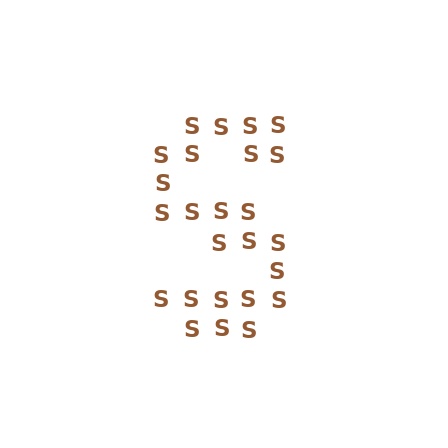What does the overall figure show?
The overall figure shows the letter S.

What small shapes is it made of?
It is made of small letter S's.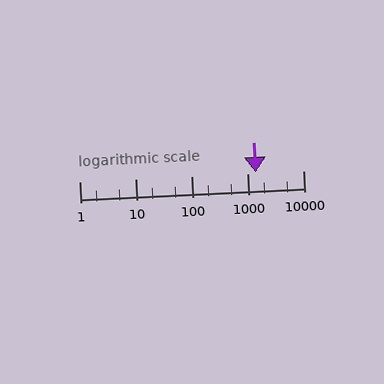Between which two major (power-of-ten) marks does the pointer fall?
The pointer is between 1000 and 10000.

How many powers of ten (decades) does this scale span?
The scale spans 4 decades, from 1 to 10000.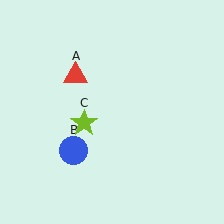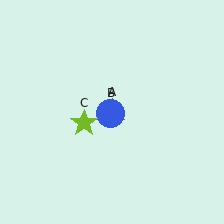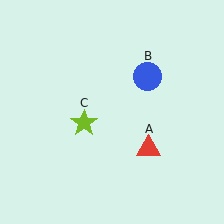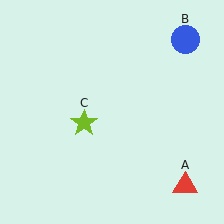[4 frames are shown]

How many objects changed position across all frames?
2 objects changed position: red triangle (object A), blue circle (object B).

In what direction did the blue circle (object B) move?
The blue circle (object B) moved up and to the right.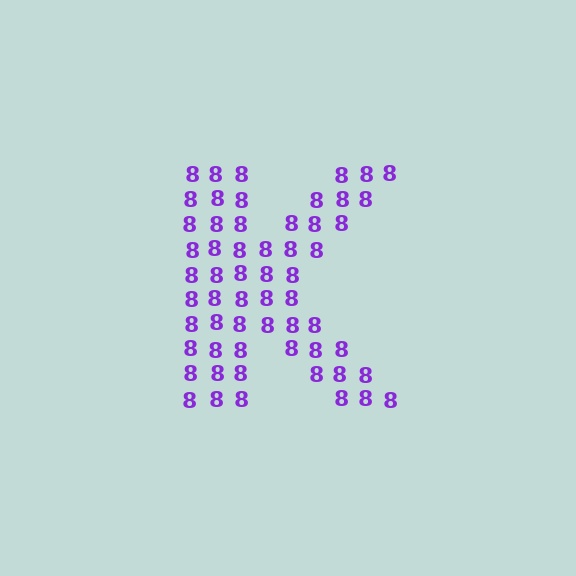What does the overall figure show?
The overall figure shows the letter K.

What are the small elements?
The small elements are digit 8's.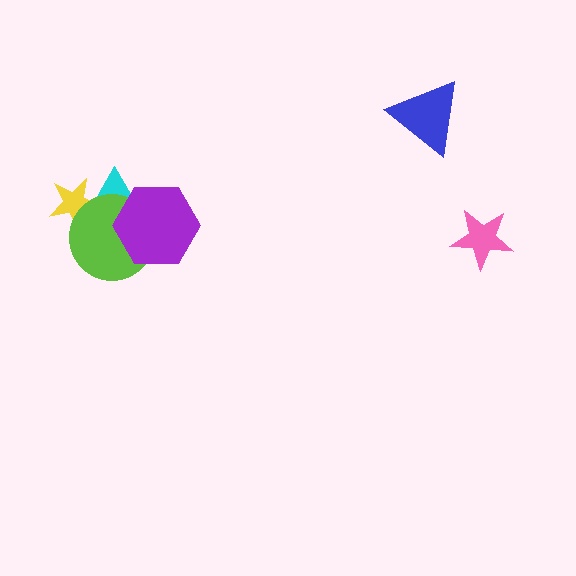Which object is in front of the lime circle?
The purple hexagon is in front of the lime circle.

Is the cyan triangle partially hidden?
Yes, it is partially covered by another shape.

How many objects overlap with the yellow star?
2 objects overlap with the yellow star.